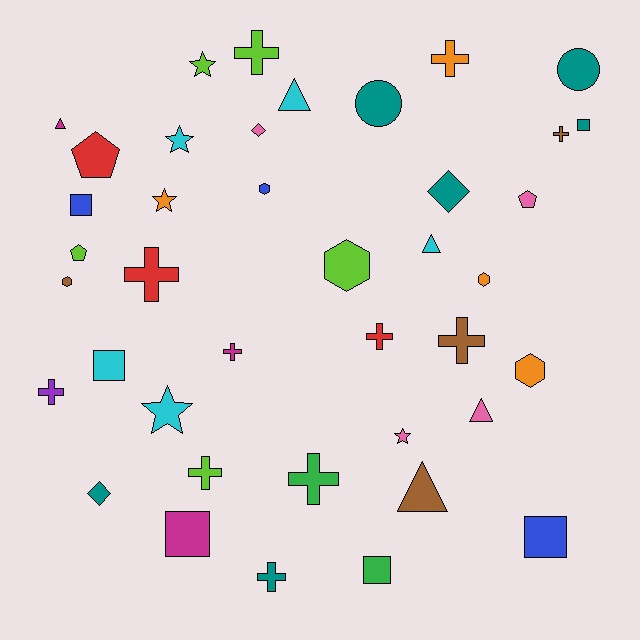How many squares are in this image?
There are 6 squares.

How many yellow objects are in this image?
There are no yellow objects.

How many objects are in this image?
There are 40 objects.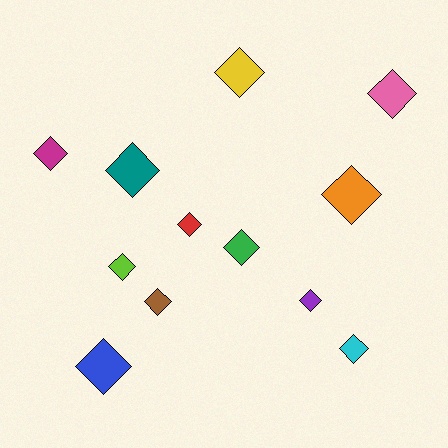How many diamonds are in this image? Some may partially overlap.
There are 12 diamonds.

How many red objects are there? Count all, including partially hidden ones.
There is 1 red object.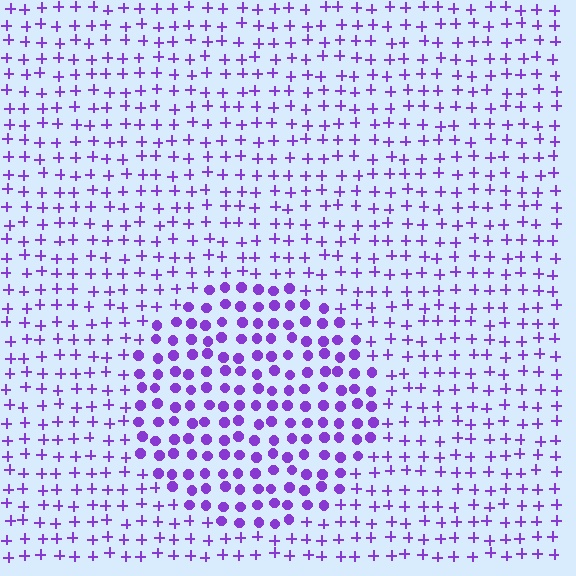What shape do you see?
I see a circle.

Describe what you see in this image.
The image is filled with small purple elements arranged in a uniform grid. A circle-shaped region contains circles, while the surrounding area contains plus signs. The boundary is defined purely by the change in element shape.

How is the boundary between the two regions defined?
The boundary is defined by a change in element shape: circles inside vs. plus signs outside. All elements share the same color and spacing.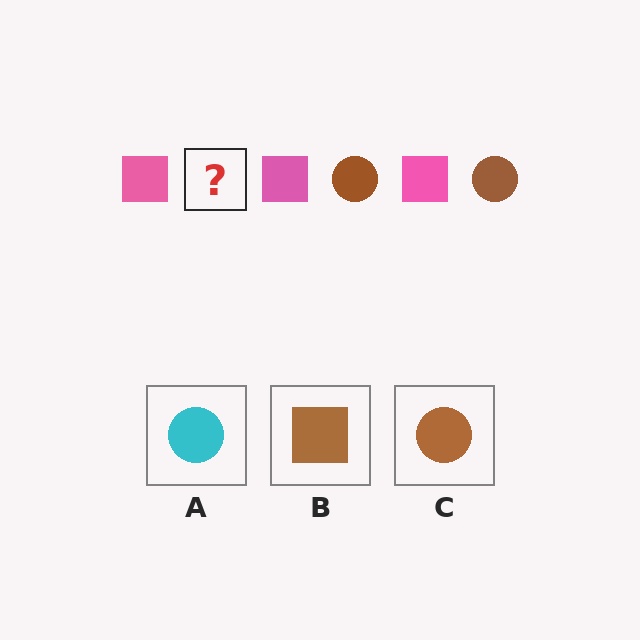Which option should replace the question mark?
Option C.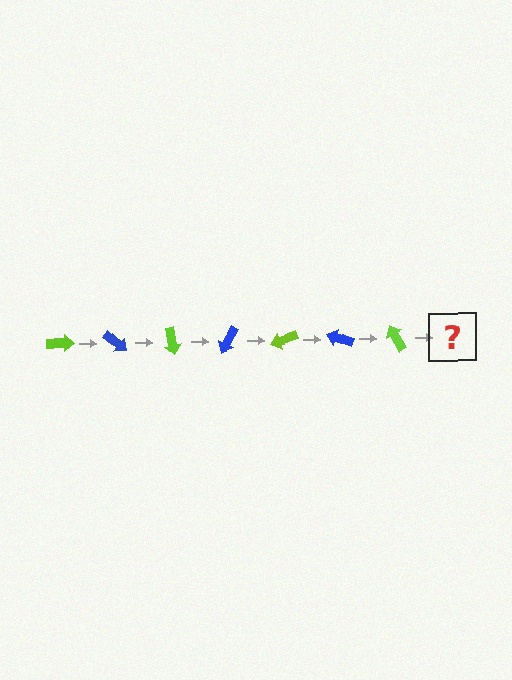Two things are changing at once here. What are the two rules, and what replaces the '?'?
The two rules are that it rotates 40 degrees each step and the color cycles through lime and blue. The '?' should be a blue arrow, rotated 280 degrees from the start.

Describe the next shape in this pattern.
It should be a blue arrow, rotated 280 degrees from the start.